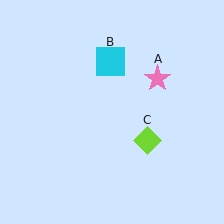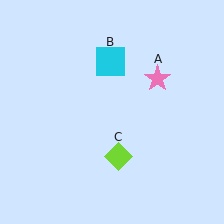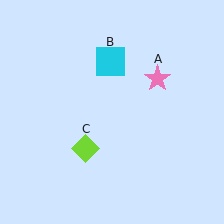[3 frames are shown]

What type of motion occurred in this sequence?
The lime diamond (object C) rotated clockwise around the center of the scene.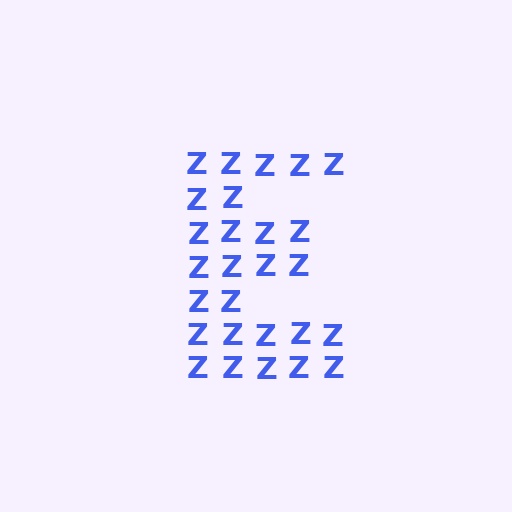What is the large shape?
The large shape is the letter E.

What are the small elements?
The small elements are letter Z's.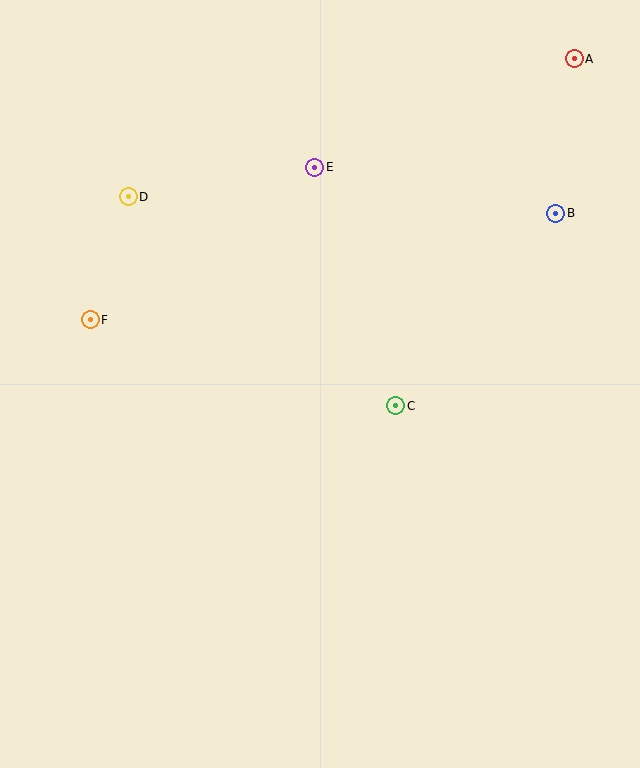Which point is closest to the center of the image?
Point C at (396, 406) is closest to the center.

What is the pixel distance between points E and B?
The distance between E and B is 245 pixels.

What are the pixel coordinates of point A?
Point A is at (574, 59).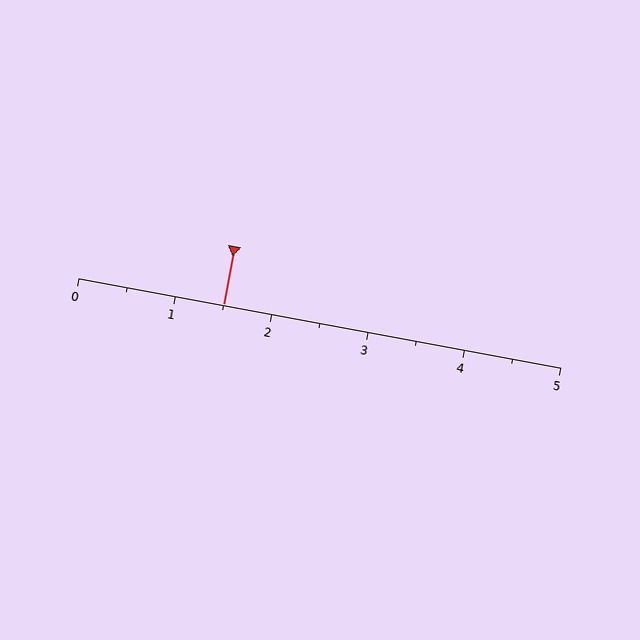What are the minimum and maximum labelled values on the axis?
The axis runs from 0 to 5.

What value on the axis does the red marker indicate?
The marker indicates approximately 1.5.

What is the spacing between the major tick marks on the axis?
The major ticks are spaced 1 apart.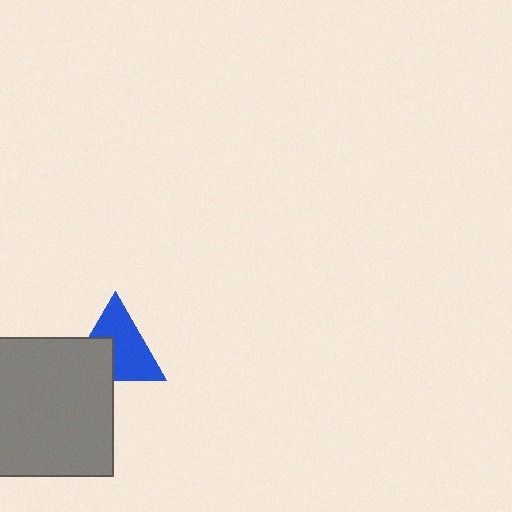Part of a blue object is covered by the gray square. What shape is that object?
It is a triangle.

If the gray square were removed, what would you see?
You would see the complete blue triangle.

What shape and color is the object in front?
The object in front is a gray square.